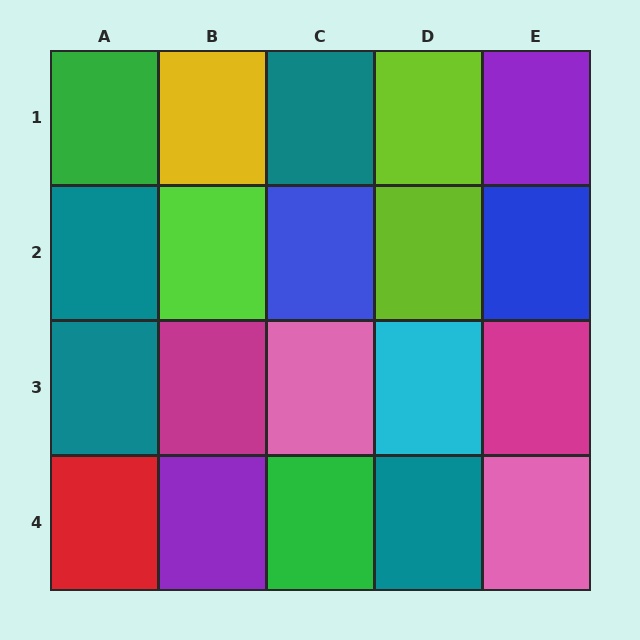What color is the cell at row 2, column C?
Blue.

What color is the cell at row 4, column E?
Pink.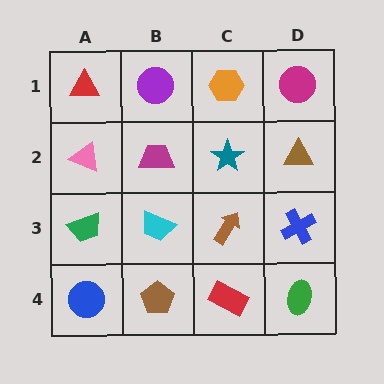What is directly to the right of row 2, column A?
A magenta trapezoid.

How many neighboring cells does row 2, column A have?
3.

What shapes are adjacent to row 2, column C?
An orange hexagon (row 1, column C), a brown arrow (row 3, column C), a magenta trapezoid (row 2, column B), a brown triangle (row 2, column D).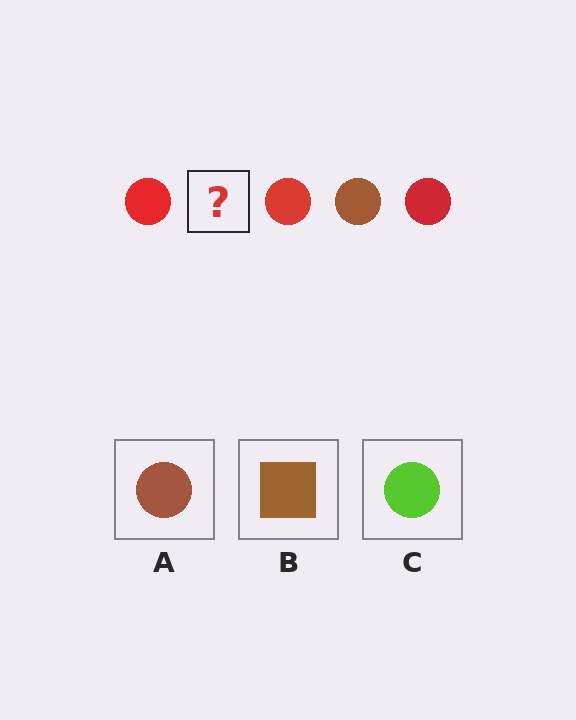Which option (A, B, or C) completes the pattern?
A.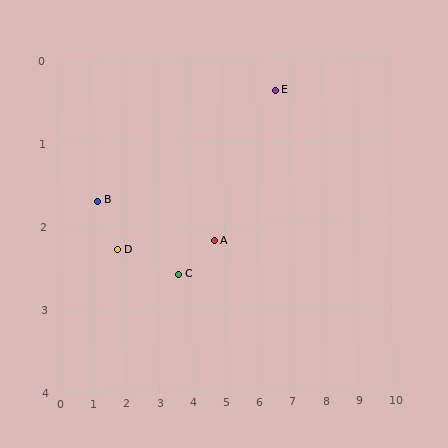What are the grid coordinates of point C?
Point C is at approximately (3.6, 2.6).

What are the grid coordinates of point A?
Point A is at approximately (4.7, 2.2).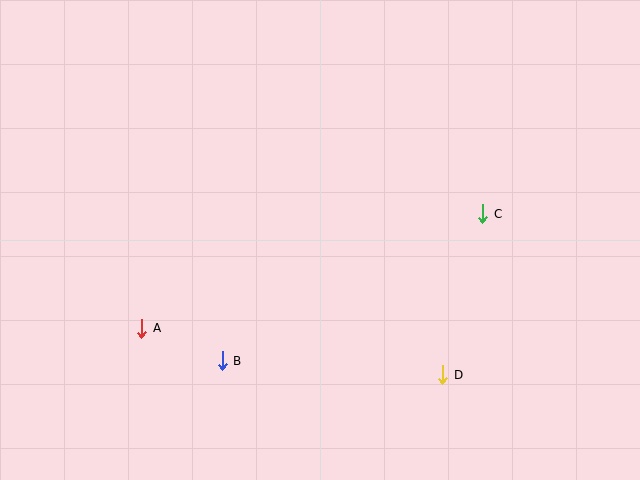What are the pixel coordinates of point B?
Point B is at (222, 361).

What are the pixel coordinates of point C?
Point C is at (483, 214).